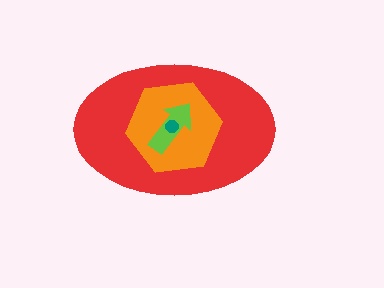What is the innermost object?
The teal circle.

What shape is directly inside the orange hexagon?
The lime arrow.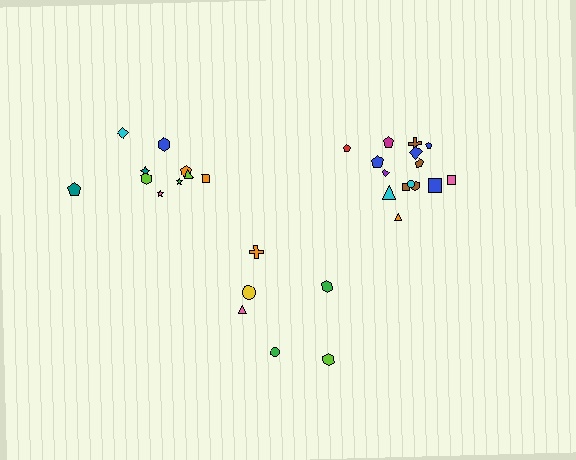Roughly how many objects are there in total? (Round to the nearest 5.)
Roughly 30 objects in total.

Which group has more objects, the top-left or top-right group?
The top-right group.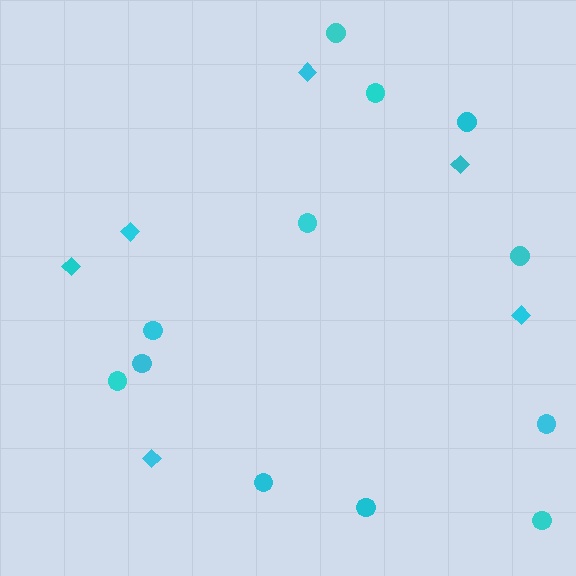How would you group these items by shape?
There are 2 groups: one group of circles (12) and one group of diamonds (6).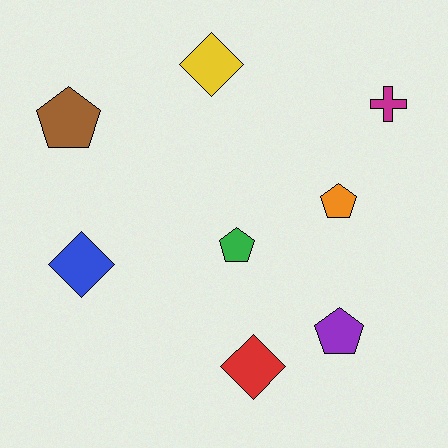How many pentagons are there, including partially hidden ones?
There are 4 pentagons.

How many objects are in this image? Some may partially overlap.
There are 8 objects.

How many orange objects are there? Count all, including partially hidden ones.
There is 1 orange object.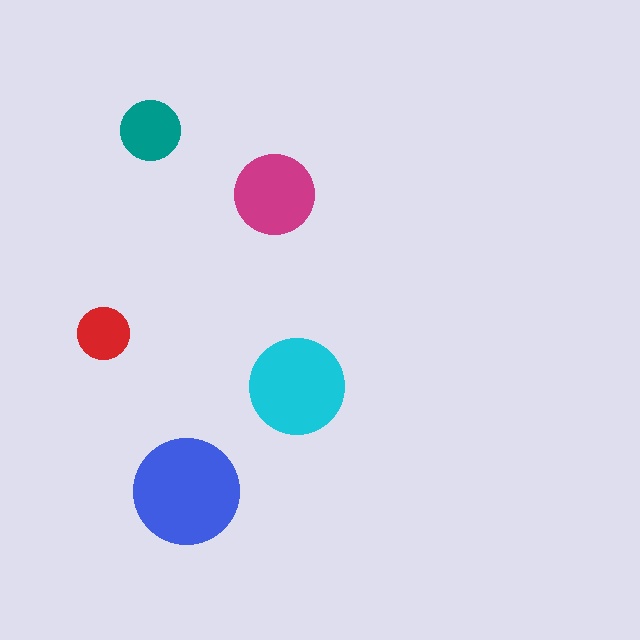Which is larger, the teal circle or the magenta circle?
The magenta one.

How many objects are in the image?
There are 5 objects in the image.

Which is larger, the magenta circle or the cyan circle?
The cyan one.